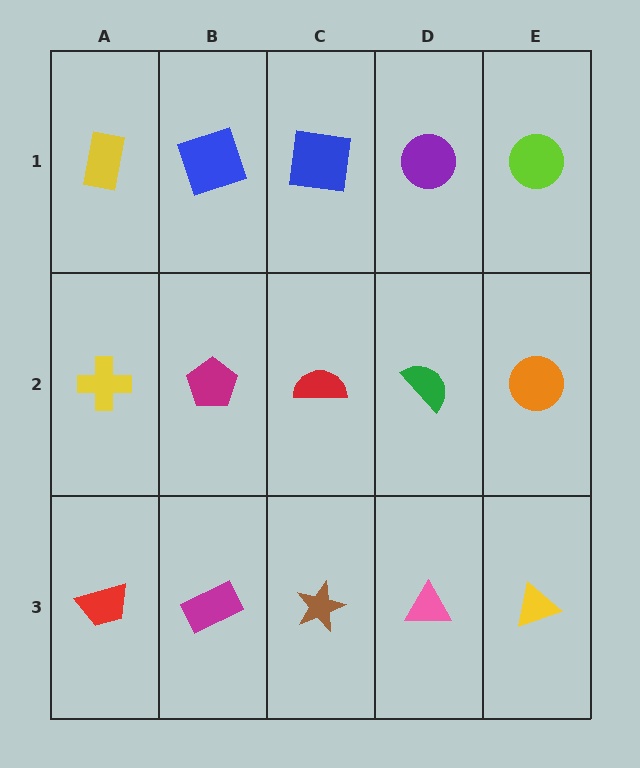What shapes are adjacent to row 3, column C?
A red semicircle (row 2, column C), a magenta rectangle (row 3, column B), a pink triangle (row 3, column D).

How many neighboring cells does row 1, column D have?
3.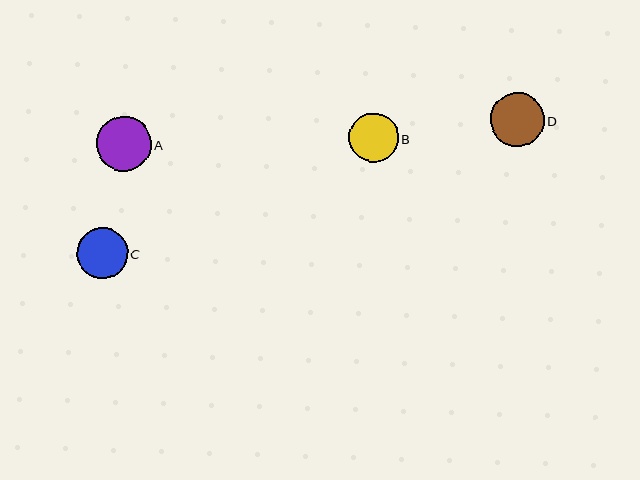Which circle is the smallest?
Circle B is the smallest with a size of approximately 49 pixels.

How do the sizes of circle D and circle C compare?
Circle D and circle C are approximately the same size.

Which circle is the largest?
Circle A is the largest with a size of approximately 54 pixels.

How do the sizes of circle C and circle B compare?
Circle C and circle B are approximately the same size.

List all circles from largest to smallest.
From largest to smallest: A, D, C, B.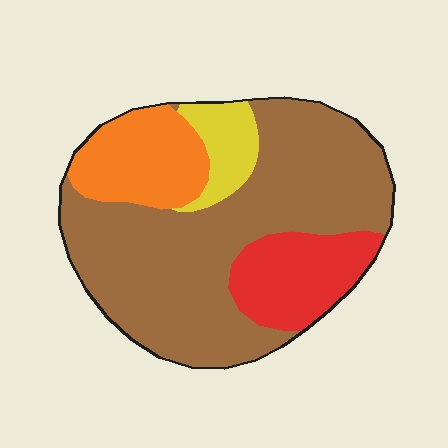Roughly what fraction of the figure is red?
Red takes up less than a sixth of the figure.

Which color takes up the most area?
Brown, at roughly 60%.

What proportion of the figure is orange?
Orange covers about 15% of the figure.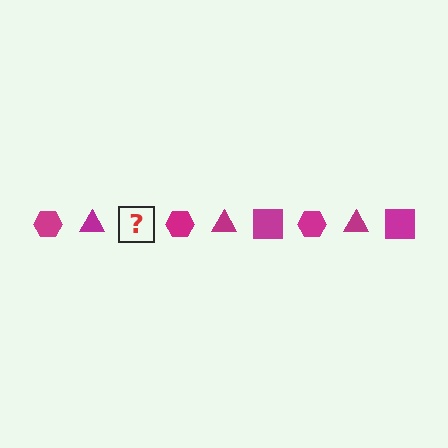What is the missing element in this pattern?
The missing element is a magenta square.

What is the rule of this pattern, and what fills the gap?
The rule is that the pattern cycles through hexagon, triangle, square shapes in magenta. The gap should be filled with a magenta square.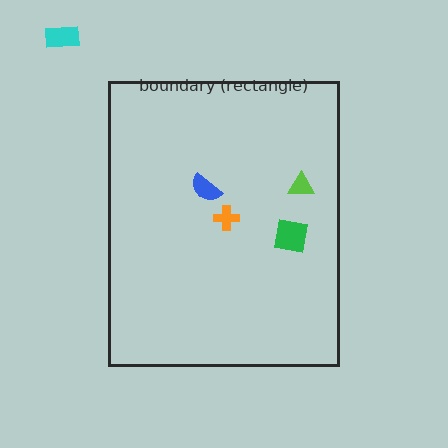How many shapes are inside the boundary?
4 inside, 1 outside.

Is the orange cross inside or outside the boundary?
Inside.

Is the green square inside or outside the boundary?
Inside.